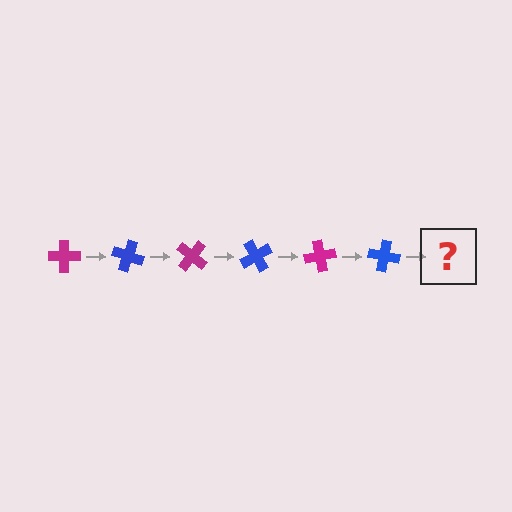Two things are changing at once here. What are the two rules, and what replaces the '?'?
The two rules are that it rotates 20 degrees each step and the color cycles through magenta and blue. The '?' should be a magenta cross, rotated 120 degrees from the start.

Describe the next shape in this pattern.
It should be a magenta cross, rotated 120 degrees from the start.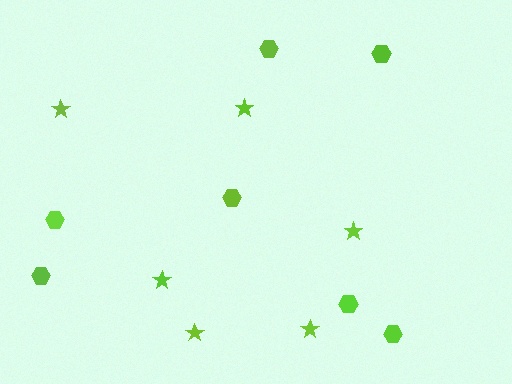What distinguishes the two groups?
There are 2 groups: one group of stars (6) and one group of hexagons (7).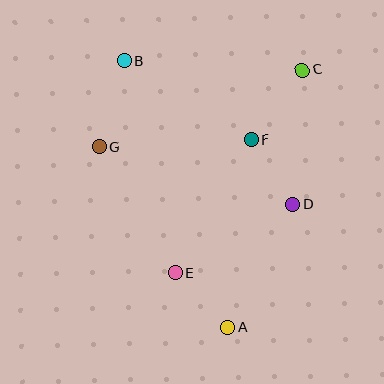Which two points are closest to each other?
Points A and E are closest to each other.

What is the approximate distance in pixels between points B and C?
The distance between B and C is approximately 178 pixels.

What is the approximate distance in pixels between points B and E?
The distance between B and E is approximately 218 pixels.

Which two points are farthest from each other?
Points A and B are farthest from each other.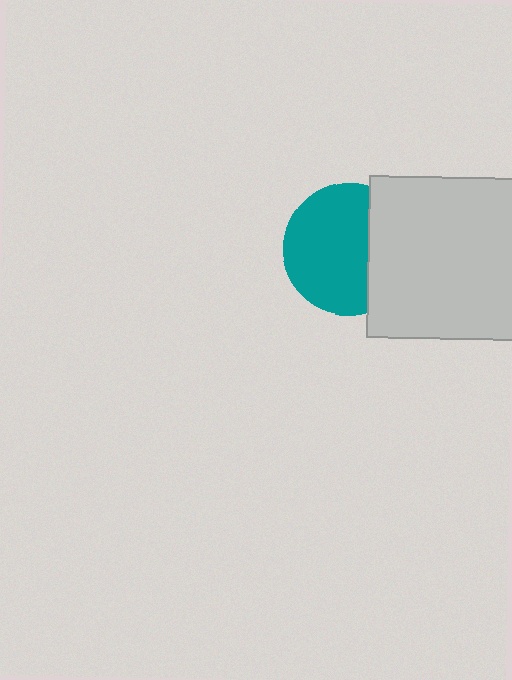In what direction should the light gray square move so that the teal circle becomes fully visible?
The light gray square should move right. That is the shortest direction to clear the overlap and leave the teal circle fully visible.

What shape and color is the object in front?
The object in front is a light gray square.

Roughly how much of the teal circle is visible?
Most of it is visible (roughly 67%).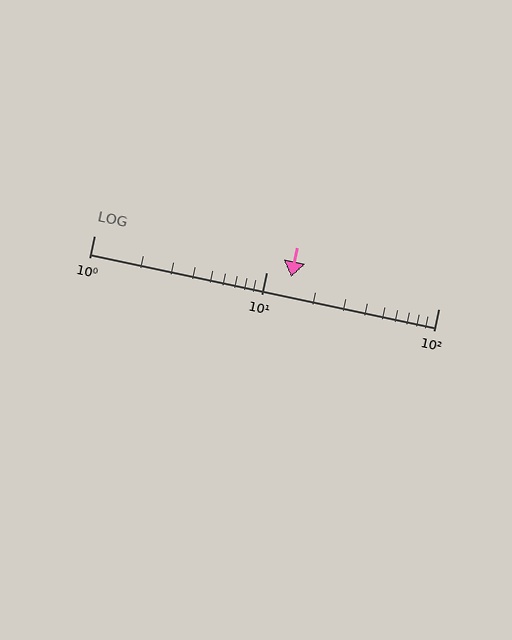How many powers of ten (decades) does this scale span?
The scale spans 2 decades, from 1 to 100.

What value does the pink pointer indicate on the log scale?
The pointer indicates approximately 14.